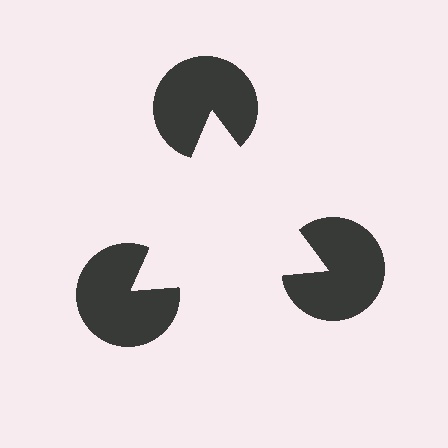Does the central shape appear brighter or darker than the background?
It typically appears slightly brighter than the background, even though no actual brightness change is drawn.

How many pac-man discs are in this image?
There are 3 — one at each vertex of the illusory triangle.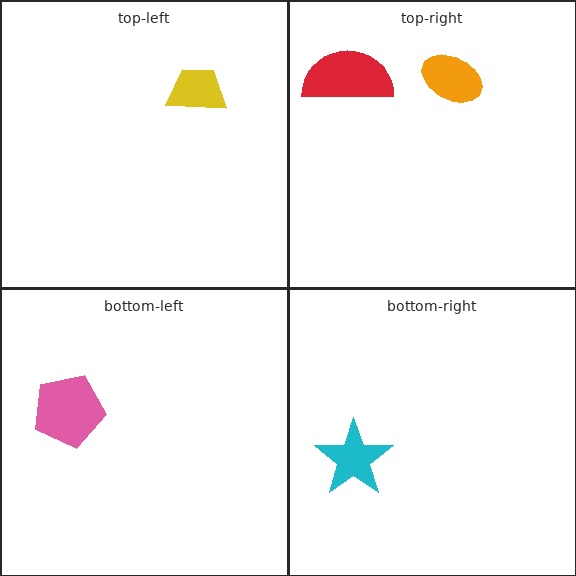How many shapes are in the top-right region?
2.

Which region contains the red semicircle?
The top-right region.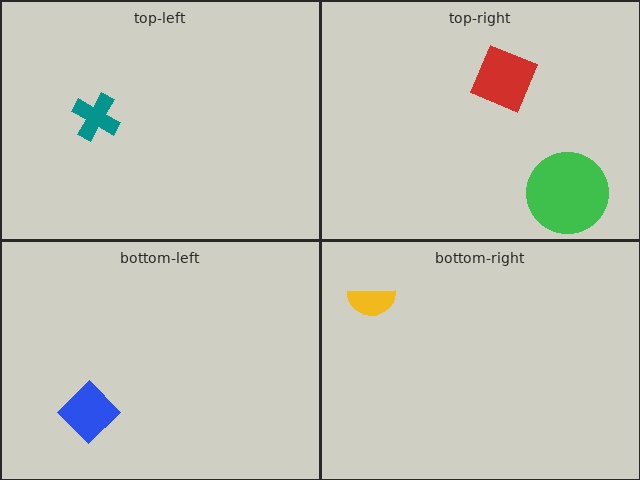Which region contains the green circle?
The top-right region.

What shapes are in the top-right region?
The red square, the green circle.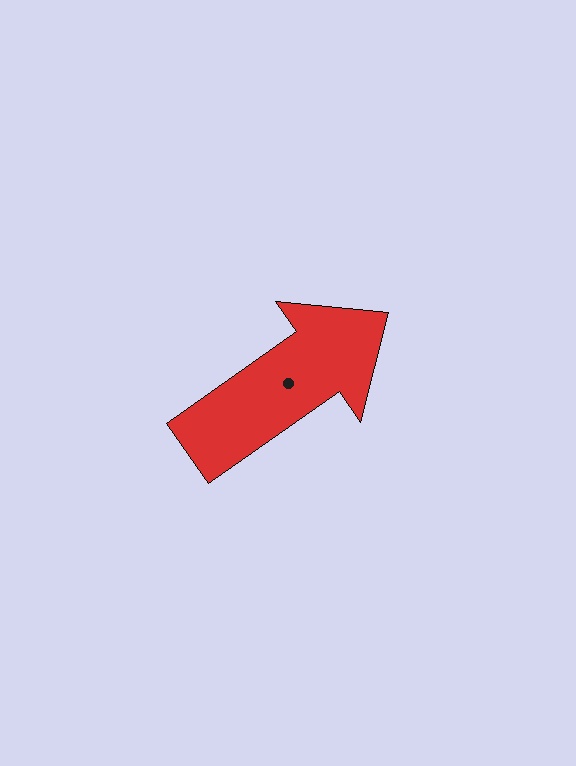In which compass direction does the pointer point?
Northeast.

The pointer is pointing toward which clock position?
Roughly 2 o'clock.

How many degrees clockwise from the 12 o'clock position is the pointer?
Approximately 55 degrees.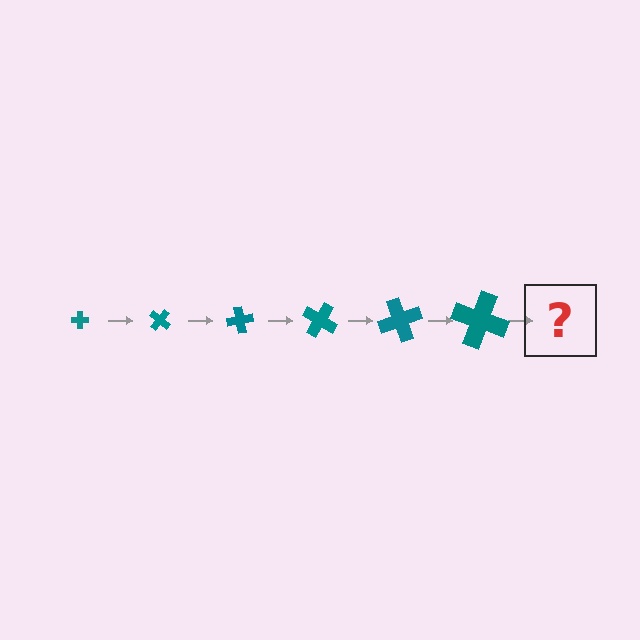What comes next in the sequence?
The next element should be a cross, larger than the previous one and rotated 240 degrees from the start.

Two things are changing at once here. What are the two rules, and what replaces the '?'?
The two rules are that the cross grows larger each step and it rotates 40 degrees each step. The '?' should be a cross, larger than the previous one and rotated 240 degrees from the start.